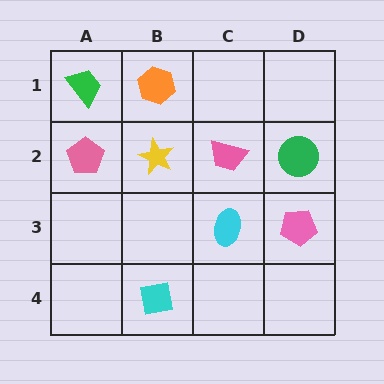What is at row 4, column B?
A cyan square.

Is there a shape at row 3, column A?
No, that cell is empty.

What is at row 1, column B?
An orange hexagon.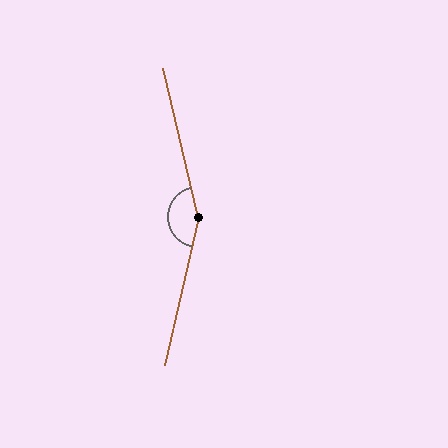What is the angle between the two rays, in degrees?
Approximately 154 degrees.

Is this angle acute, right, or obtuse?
It is obtuse.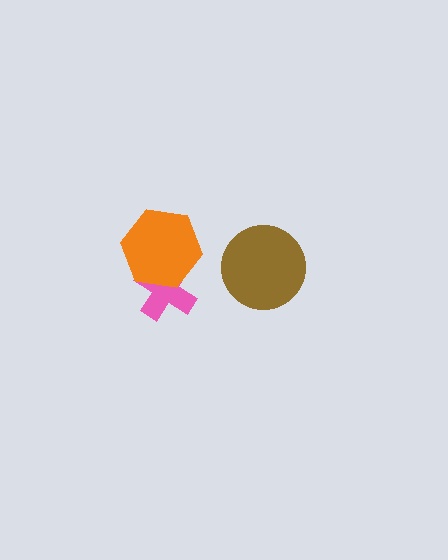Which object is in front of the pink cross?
The orange hexagon is in front of the pink cross.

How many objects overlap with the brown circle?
0 objects overlap with the brown circle.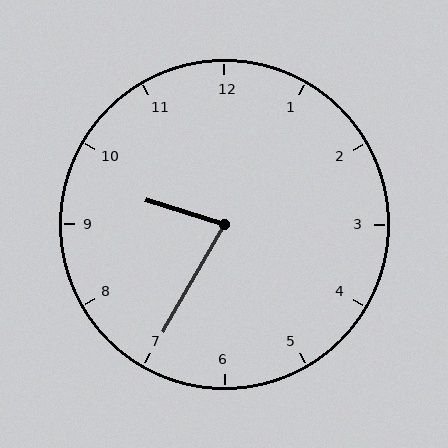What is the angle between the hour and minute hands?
Approximately 78 degrees.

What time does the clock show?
9:35.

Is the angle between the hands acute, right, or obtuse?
It is acute.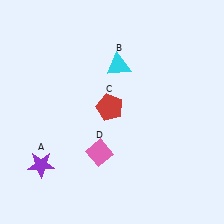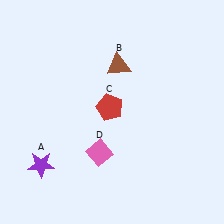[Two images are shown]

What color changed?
The triangle (B) changed from cyan in Image 1 to brown in Image 2.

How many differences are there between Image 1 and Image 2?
There is 1 difference between the two images.